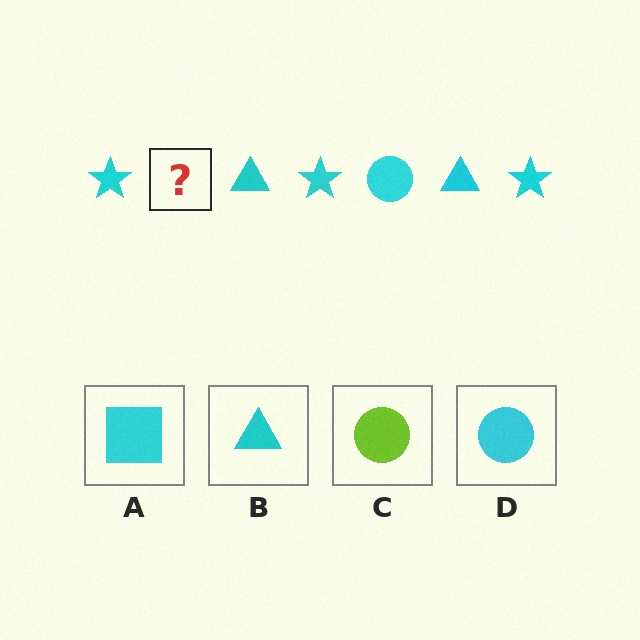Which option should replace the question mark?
Option D.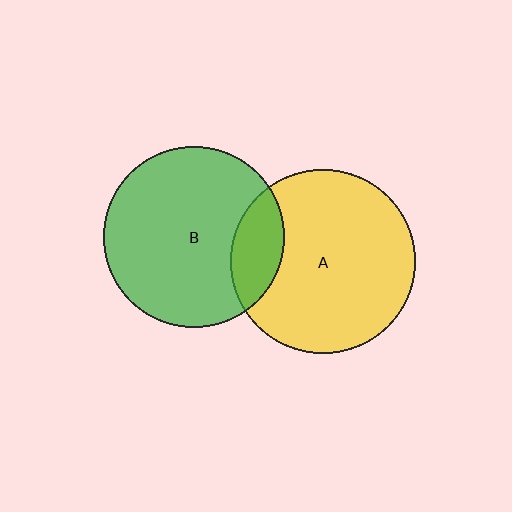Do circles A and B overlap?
Yes.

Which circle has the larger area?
Circle A (yellow).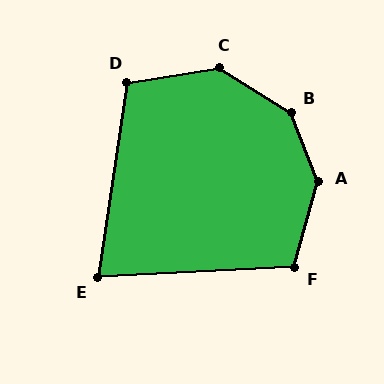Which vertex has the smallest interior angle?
E, at approximately 79 degrees.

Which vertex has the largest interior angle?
B, at approximately 144 degrees.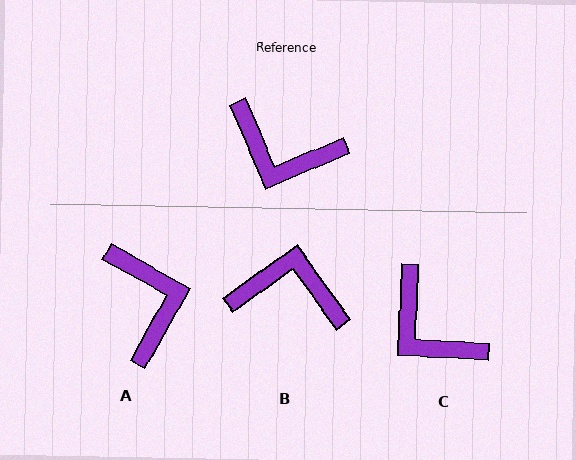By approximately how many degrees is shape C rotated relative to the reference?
Approximately 26 degrees clockwise.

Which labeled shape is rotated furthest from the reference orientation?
B, about 168 degrees away.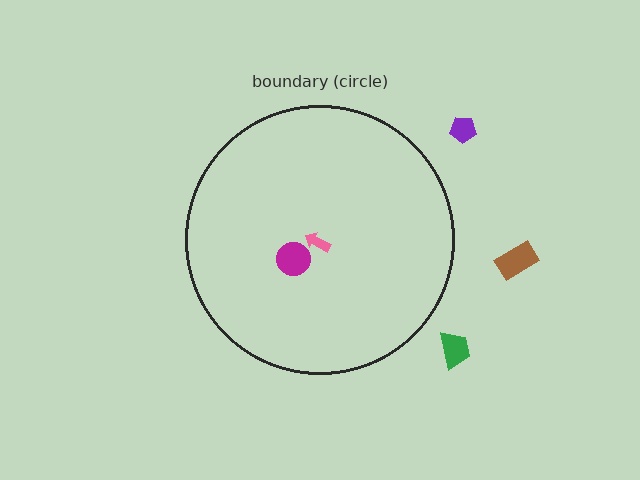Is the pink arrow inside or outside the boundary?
Inside.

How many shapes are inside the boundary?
2 inside, 3 outside.